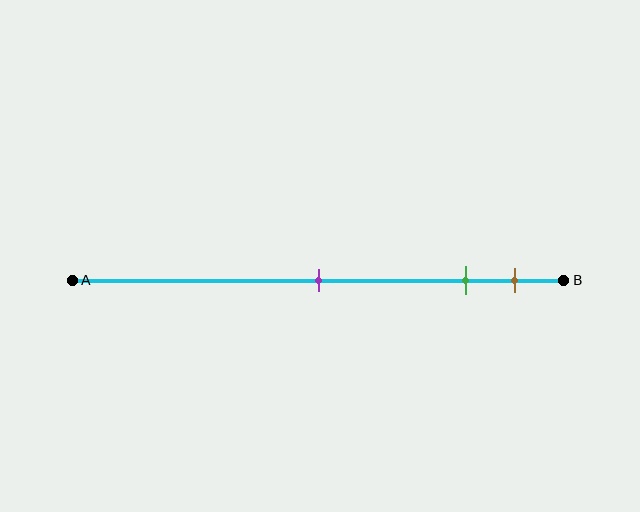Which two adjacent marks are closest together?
The green and brown marks are the closest adjacent pair.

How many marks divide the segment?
There are 3 marks dividing the segment.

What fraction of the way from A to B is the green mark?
The green mark is approximately 80% (0.8) of the way from A to B.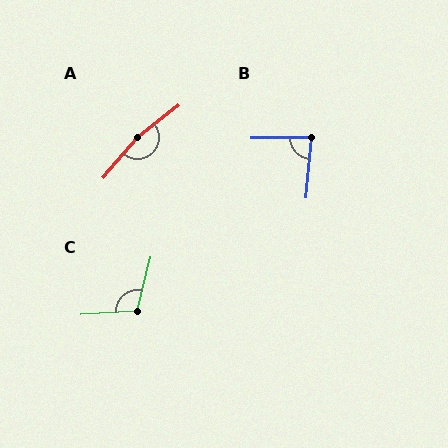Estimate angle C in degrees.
Approximately 107 degrees.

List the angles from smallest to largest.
B (84°), C (107°), A (168°).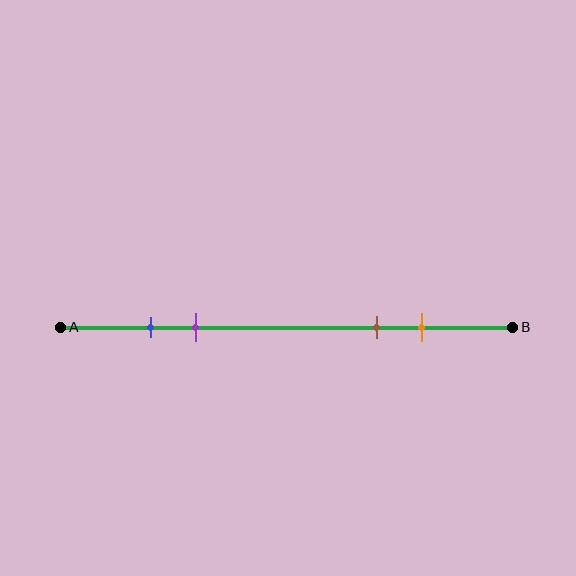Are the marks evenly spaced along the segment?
No, the marks are not evenly spaced.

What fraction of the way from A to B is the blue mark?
The blue mark is approximately 20% (0.2) of the way from A to B.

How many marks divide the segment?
There are 4 marks dividing the segment.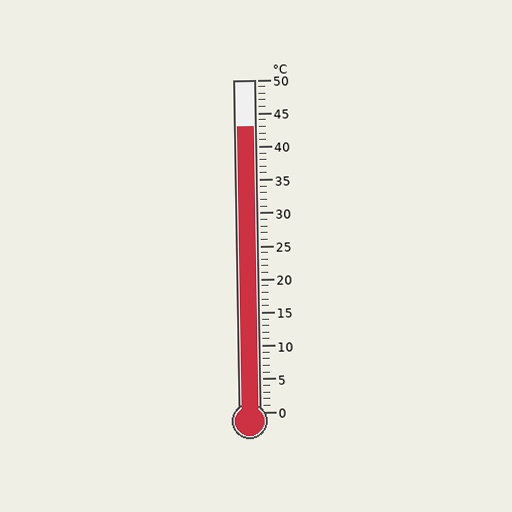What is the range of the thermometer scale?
The thermometer scale ranges from 0°C to 50°C.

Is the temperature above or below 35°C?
The temperature is above 35°C.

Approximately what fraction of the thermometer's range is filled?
The thermometer is filled to approximately 85% of its range.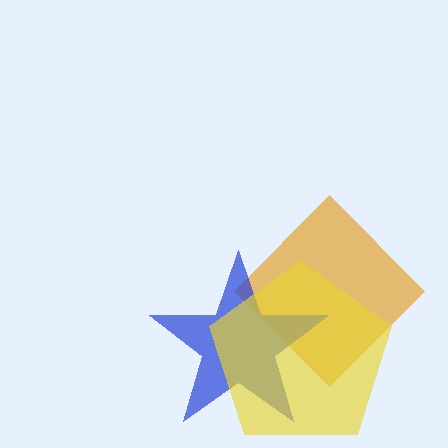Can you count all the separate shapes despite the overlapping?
Yes, there are 3 separate shapes.